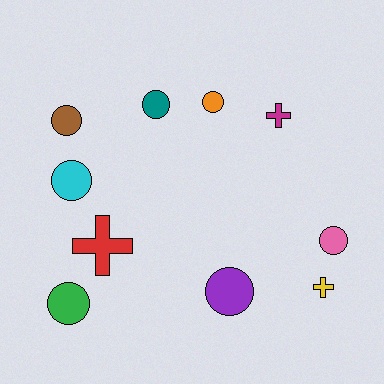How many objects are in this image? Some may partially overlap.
There are 10 objects.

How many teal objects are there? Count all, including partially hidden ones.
There is 1 teal object.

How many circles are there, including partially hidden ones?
There are 7 circles.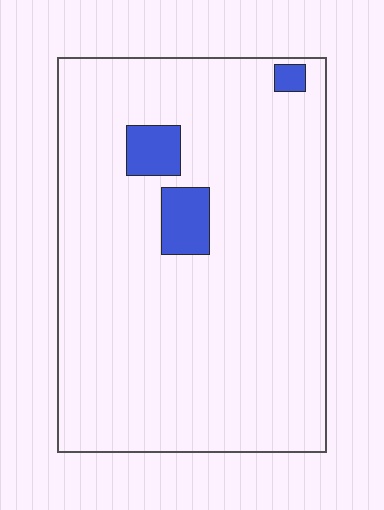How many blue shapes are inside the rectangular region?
3.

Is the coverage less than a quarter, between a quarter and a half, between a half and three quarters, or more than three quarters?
Less than a quarter.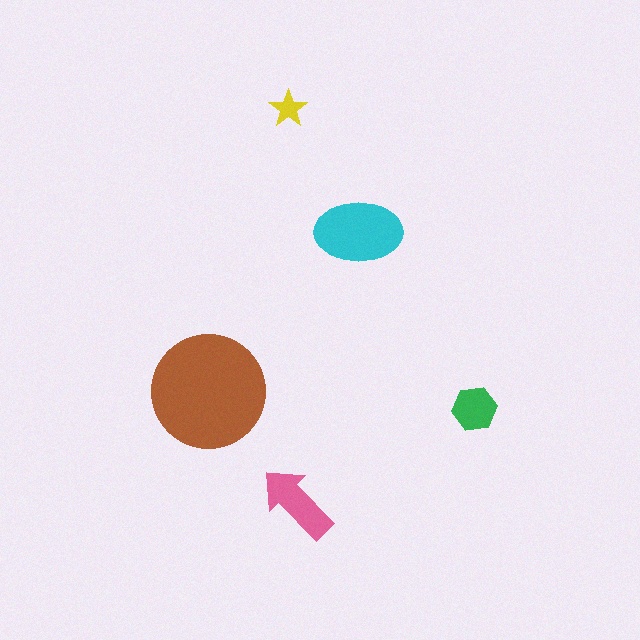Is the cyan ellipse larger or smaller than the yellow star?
Larger.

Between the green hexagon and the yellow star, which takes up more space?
The green hexagon.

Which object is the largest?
The brown circle.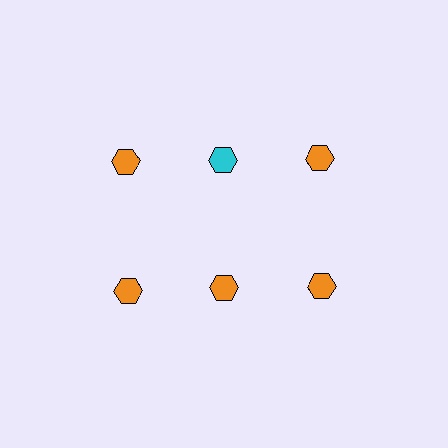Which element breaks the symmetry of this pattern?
The cyan hexagon in the top row, second from left column breaks the symmetry. All other shapes are orange hexagons.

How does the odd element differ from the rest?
It has a different color: cyan instead of orange.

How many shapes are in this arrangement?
There are 6 shapes arranged in a grid pattern.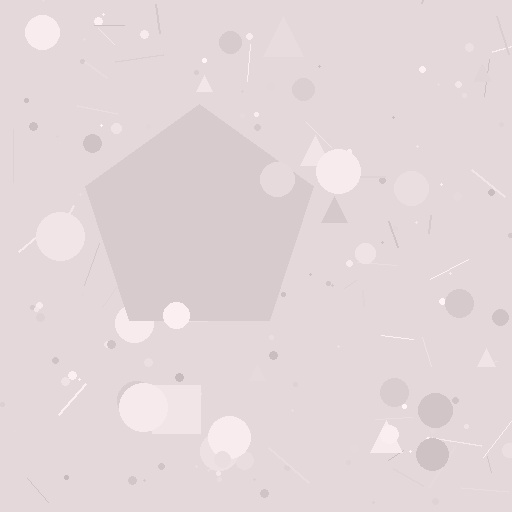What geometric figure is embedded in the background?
A pentagon is embedded in the background.